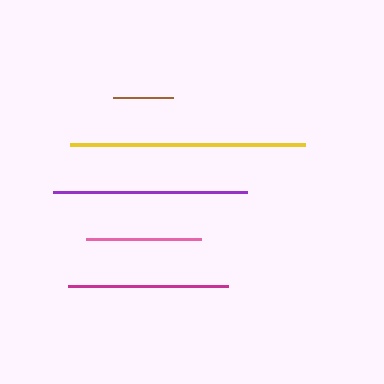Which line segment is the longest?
The yellow line is the longest at approximately 235 pixels.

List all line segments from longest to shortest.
From longest to shortest: yellow, purple, magenta, pink, brown.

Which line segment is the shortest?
The brown line is the shortest at approximately 61 pixels.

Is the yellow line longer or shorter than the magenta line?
The yellow line is longer than the magenta line.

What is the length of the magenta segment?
The magenta segment is approximately 160 pixels long.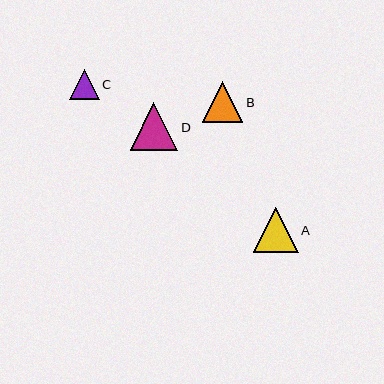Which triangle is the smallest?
Triangle C is the smallest with a size of approximately 30 pixels.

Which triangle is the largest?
Triangle D is the largest with a size of approximately 48 pixels.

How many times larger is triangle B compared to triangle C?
Triangle B is approximately 1.3 times the size of triangle C.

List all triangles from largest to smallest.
From largest to smallest: D, A, B, C.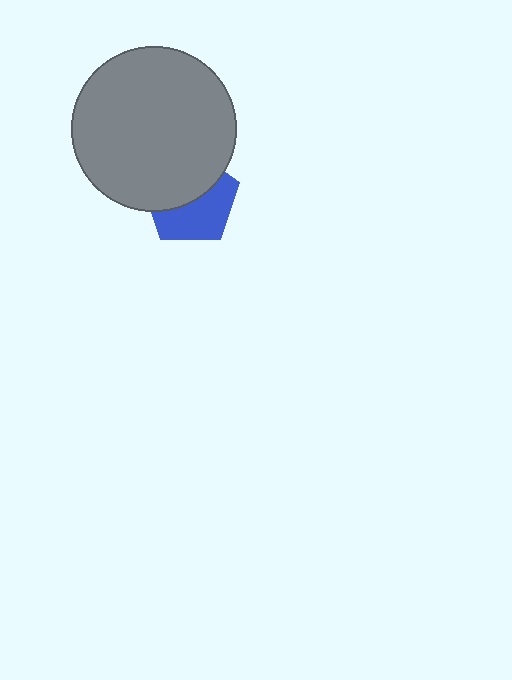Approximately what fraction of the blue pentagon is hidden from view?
Roughly 50% of the blue pentagon is hidden behind the gray circle.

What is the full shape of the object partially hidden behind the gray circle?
The partially hidden object is a blue pentagon.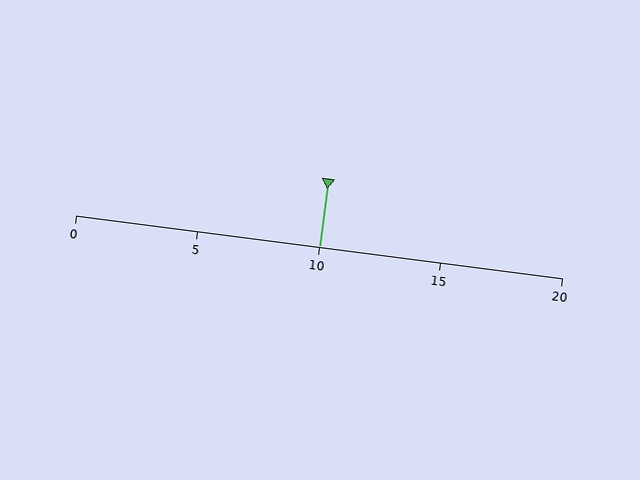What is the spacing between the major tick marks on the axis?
The major ticks are spaced 5 apart.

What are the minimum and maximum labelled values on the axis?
The axis runs from 0 to 20.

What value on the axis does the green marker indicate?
The marker indicates approximately 10.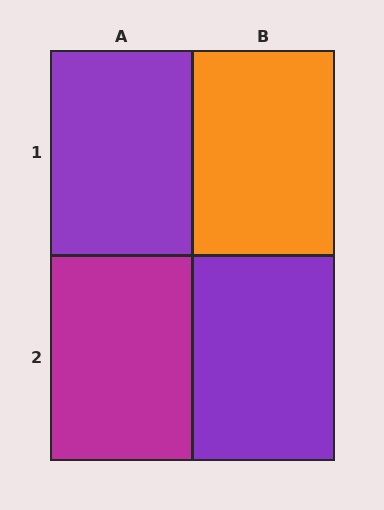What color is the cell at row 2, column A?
Magenta.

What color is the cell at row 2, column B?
Purple.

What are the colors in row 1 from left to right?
Purple, orange.